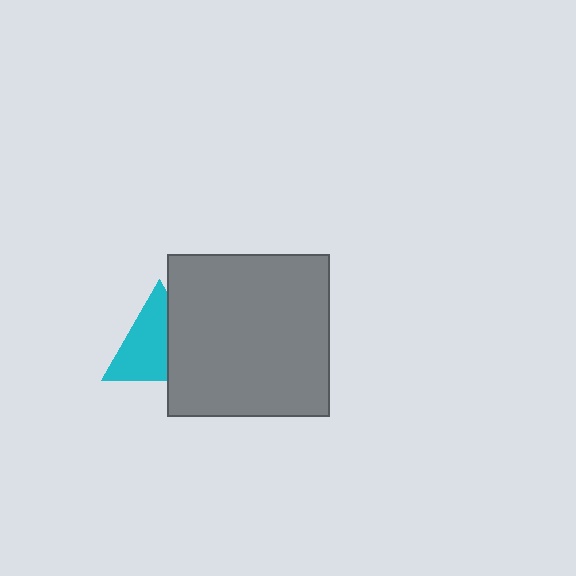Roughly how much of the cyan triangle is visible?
About half of it is visible (roughly 63%).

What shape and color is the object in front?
The object in front is a gray square.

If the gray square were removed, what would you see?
You would see the complete cyan triangle.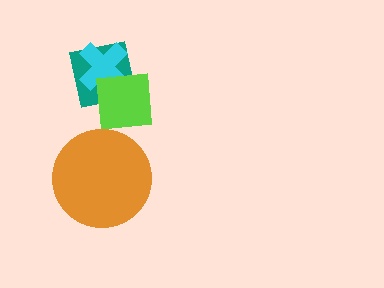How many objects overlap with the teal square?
2 objects overlap with the teal square.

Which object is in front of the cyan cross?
The lime square is in front of the cyan cross.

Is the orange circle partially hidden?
No, no other shape covers it.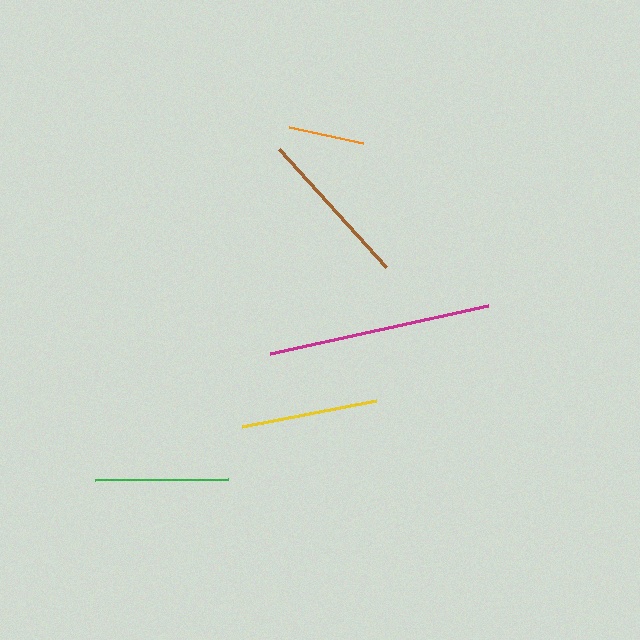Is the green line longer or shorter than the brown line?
The brown line is longer than the green line.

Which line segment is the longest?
The magenta line is the longest at approximately 224 pixels.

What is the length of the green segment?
The green segment is approximately 133 pixels long.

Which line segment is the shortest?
The orange line is the shortest at approximately 76 pixels.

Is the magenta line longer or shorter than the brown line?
The magenta line is longer than the brown line.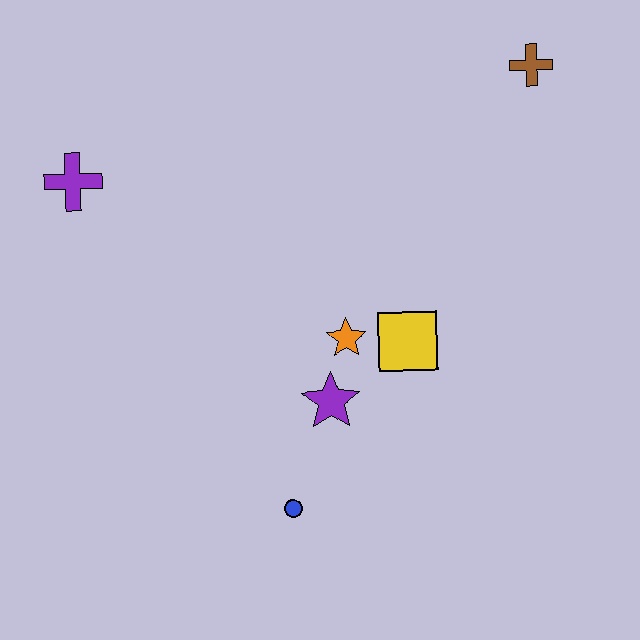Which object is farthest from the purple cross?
The brown cross is farthest from the purple cross.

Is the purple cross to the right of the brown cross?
No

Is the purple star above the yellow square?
No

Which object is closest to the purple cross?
The orange star is closest to the purple cross.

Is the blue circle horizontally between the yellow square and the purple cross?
Yes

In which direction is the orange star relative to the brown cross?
The orange star is below the brown cross.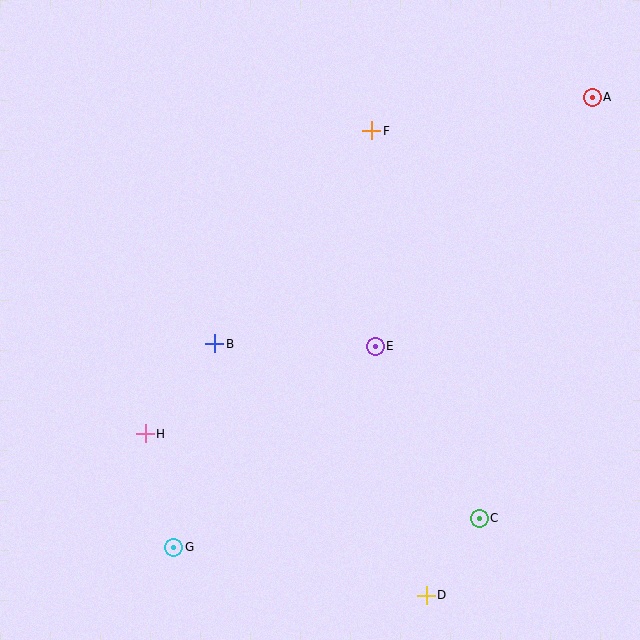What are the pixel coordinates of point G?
Point G is at (174, 547).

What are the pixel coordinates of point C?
Point C is at (479, 518).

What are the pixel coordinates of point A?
Point A is at (592, 97).